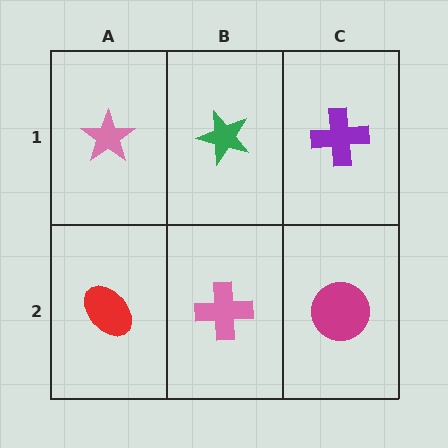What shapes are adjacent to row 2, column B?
A green star (row 1, column B), a red ellipse (row 2, column A), a magenta circle (row 2, column C).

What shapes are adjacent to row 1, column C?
A magenta circle (row 2, column C), a green star (row 1, column B).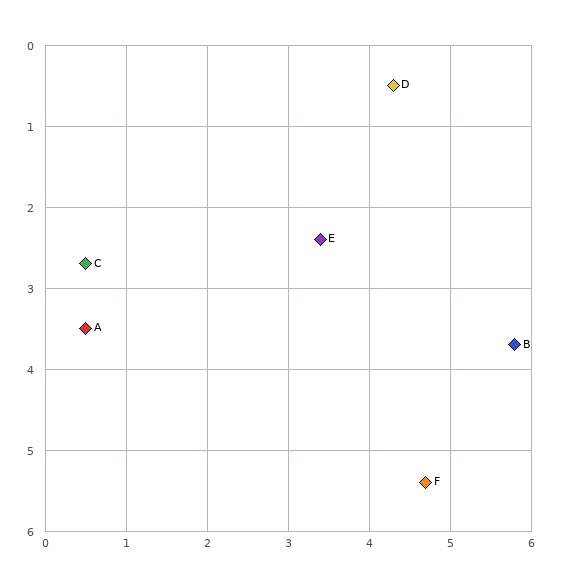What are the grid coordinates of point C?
Point C is at approximately (0.5, 2.7).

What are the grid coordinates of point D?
Point D is at approximately (4.3, 0.5).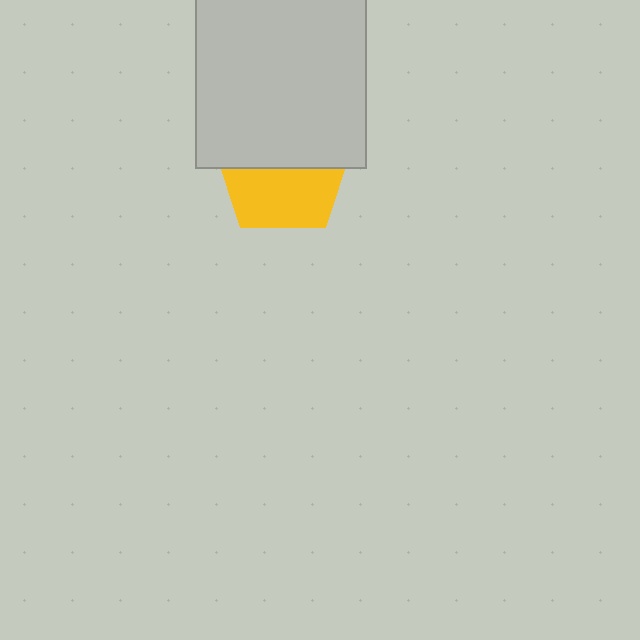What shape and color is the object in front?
The object in front is a light gray square.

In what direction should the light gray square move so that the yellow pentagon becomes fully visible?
The light gray square should move up. That is the shortest direction to clear the overlap and leave the yellow pentagon fully visible.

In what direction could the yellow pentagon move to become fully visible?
The yellow pentagon could move down. That would shift it out from behind the light gray square entirely.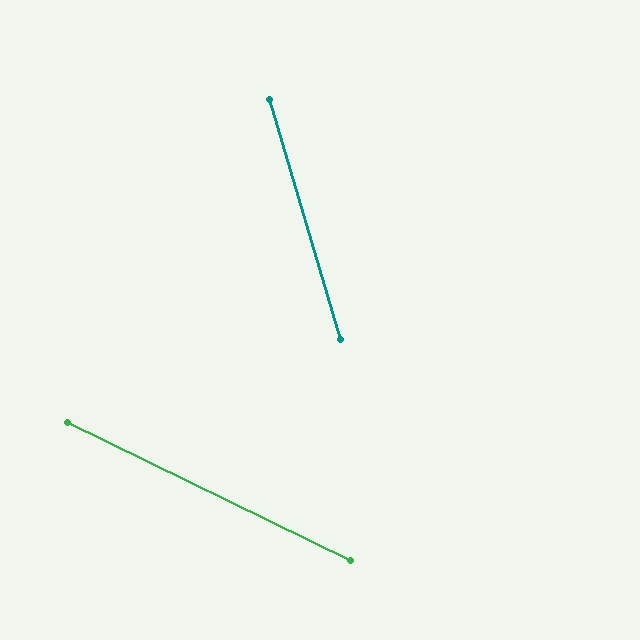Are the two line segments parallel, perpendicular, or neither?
Neither parallel nor perpendicular — they differ by about 47°.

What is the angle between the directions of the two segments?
Approximately 47 degrees.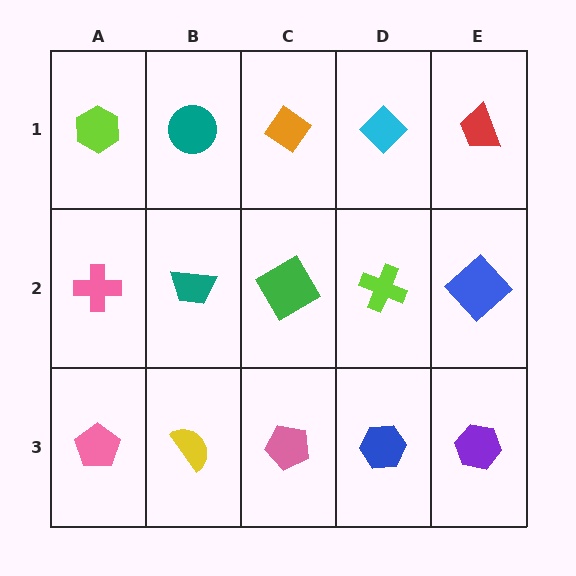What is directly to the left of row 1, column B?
A lime hexagon.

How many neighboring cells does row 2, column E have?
3.